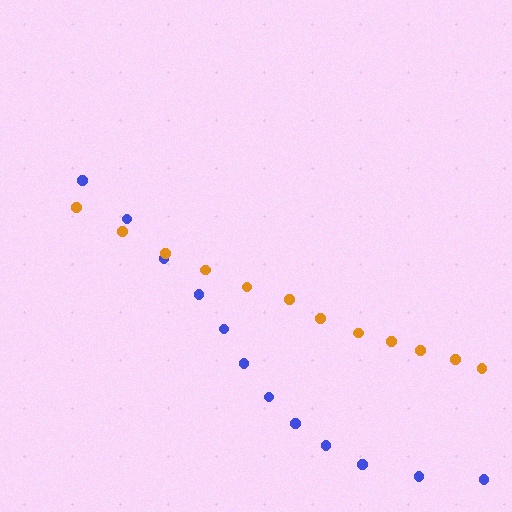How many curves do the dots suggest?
There are 2 distinct paths.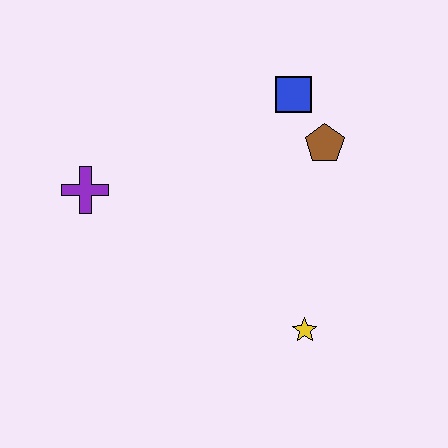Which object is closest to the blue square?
The brown pentagon is closest to the blue square.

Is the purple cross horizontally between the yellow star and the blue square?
No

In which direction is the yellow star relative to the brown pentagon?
The yellow star is below the brown pentagon.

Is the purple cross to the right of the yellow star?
No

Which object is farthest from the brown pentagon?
The purple cross is farthest from the brown pentagon.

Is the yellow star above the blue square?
No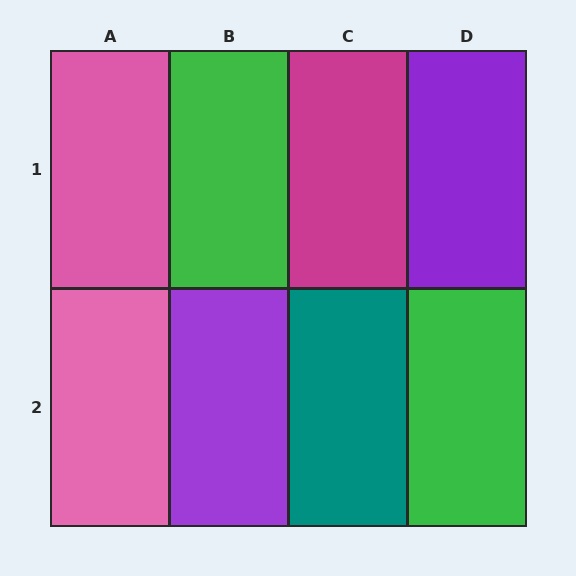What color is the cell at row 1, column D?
Purple.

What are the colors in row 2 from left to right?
Pink, purple, teal, green.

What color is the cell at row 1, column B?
Green.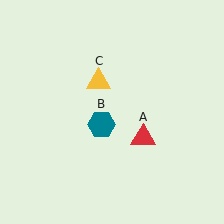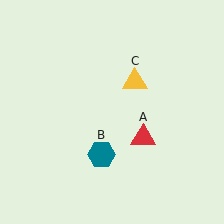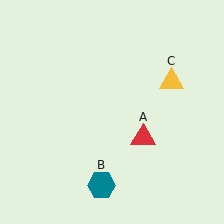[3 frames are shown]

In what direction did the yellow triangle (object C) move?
The yellow triangle (object C) moved right.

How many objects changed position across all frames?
2 objects changed position: teal hexagon (object B), yellow triangle (object C).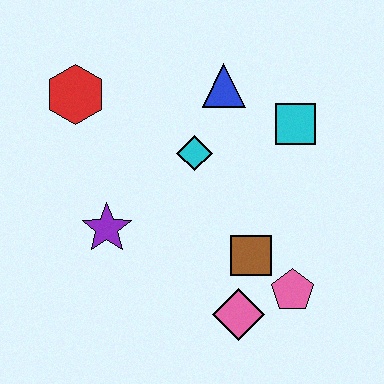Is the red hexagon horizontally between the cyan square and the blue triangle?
No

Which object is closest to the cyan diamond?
The blue triangle is closest to the cyan diamond.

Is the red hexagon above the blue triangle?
No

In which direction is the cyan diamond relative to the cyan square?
The cyan diamond is to the left of the cyan square.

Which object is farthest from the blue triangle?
The pink diamond is farthest from the blue triangle.